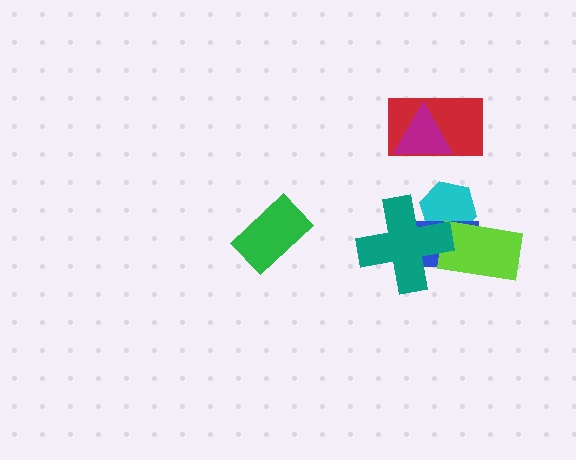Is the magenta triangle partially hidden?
No, no other shape covers it.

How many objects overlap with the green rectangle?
0 objects overlap with the green rectangle.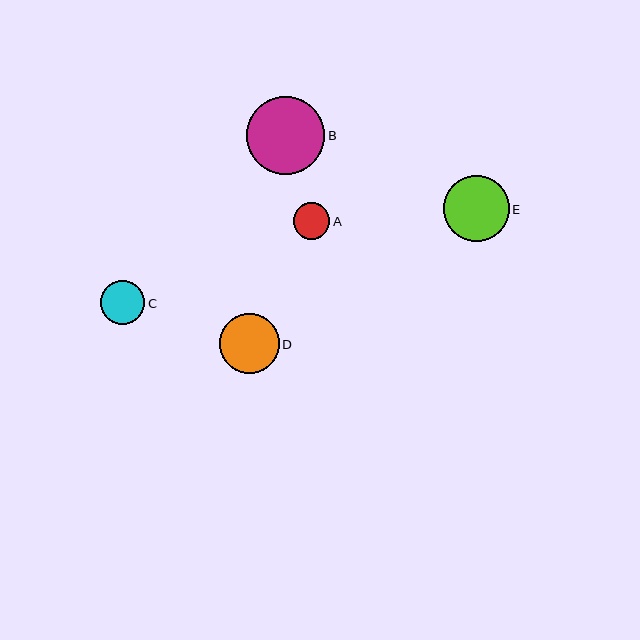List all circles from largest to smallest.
From largest to smallest: B, E, D, C, A.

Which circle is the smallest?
Circle A is the smallest with a size of approximately 36 pixels.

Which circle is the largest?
Circle B is the largest with a size of approximately 78 pixels.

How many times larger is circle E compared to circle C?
Circle E is approximately 1.5 times the size of circle C.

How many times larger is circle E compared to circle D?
Circle E is approximately 1.1 times the size of circle D.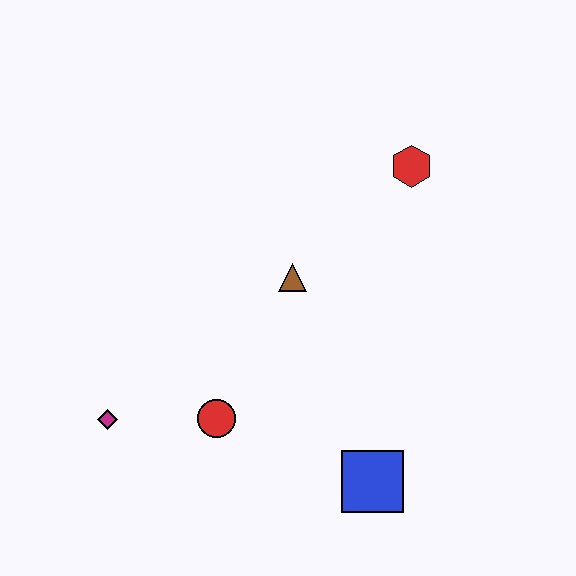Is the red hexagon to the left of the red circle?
No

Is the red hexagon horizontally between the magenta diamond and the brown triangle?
No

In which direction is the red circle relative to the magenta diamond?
The red circle is to the right of the magenta diamond.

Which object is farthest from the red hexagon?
The magenta diamond is farthest from the red hexagon.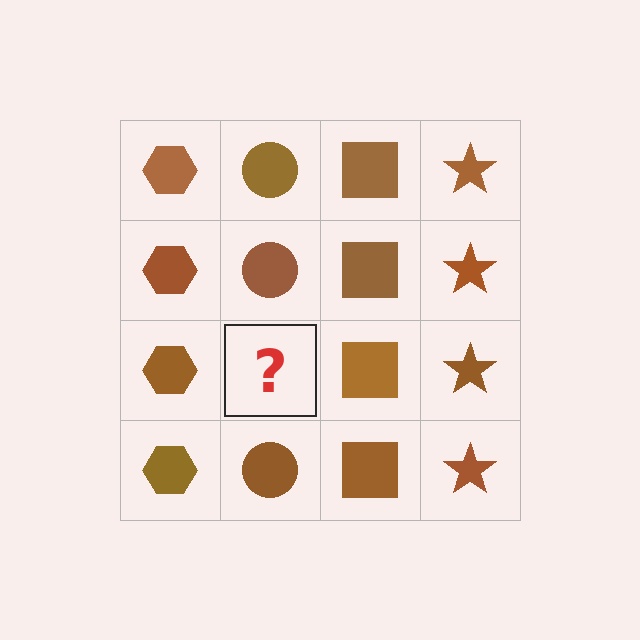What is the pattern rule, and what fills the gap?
The rule is that each column has a consistent shape. The gap should be filled with a brown circle.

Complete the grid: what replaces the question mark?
The question mark should be replaced with a brown circle.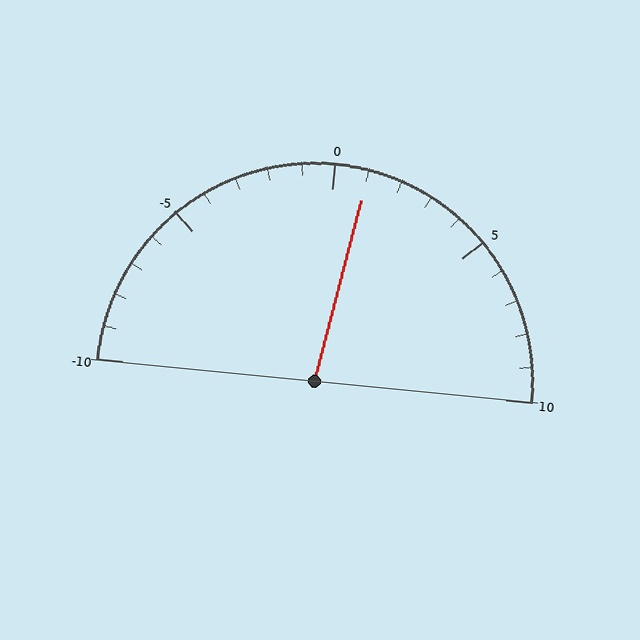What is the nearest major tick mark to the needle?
The nearest major tick mark is 0.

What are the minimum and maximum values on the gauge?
The gauge ranges from -10 to 10.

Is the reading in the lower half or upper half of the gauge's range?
The reading is in the upper half of the range (-10 to 10).